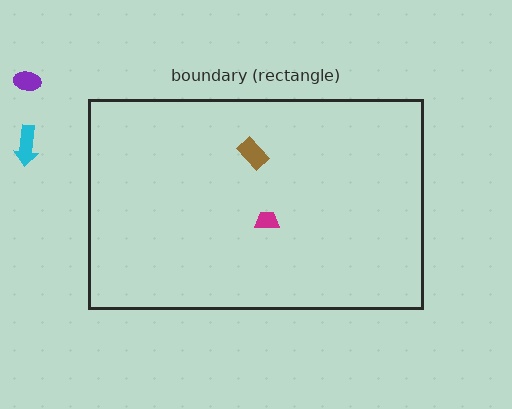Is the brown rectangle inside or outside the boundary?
Inside.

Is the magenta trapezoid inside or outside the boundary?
Inside.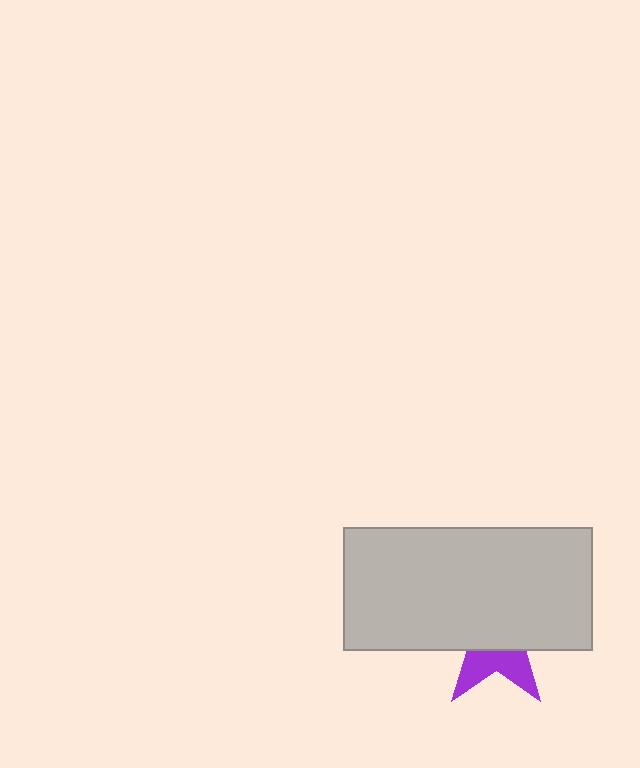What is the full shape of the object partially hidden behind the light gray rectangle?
The partially hidden object is a purple star.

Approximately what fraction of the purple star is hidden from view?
Roughly 66% of the purple star is hidden behind the light gray rectangle.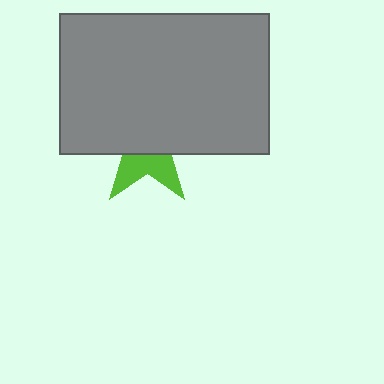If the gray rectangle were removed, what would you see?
You would see the complete lime star.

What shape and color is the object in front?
The object in front is a gray rectangle.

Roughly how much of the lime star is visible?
A small part of it is visible (roughly 37%).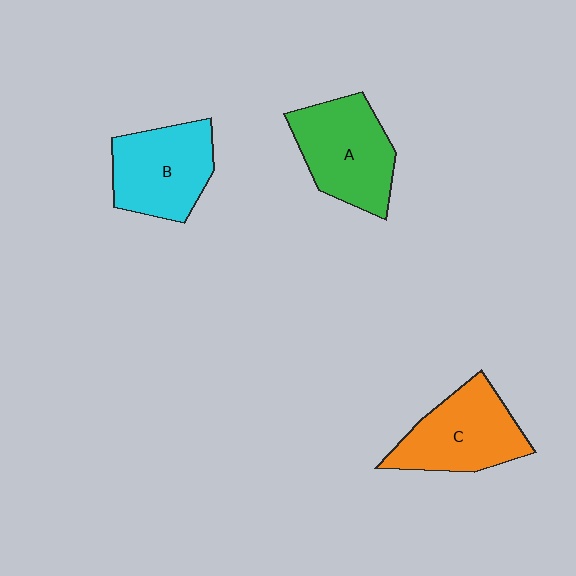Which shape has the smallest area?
Shape B (cyan).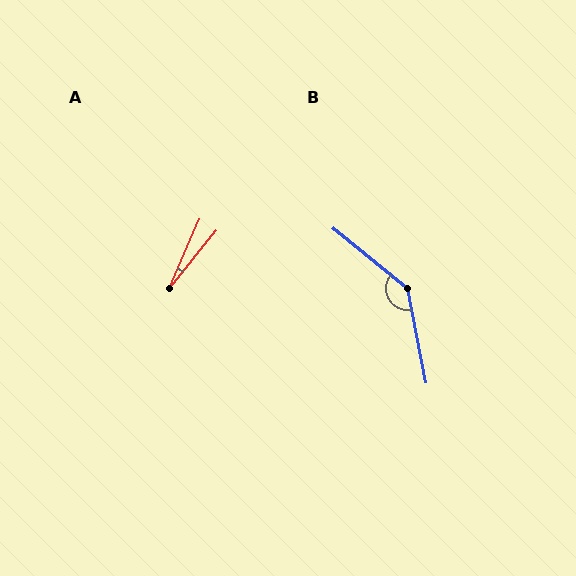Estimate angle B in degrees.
Approximately 140 degrees.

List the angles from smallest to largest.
A (16°), B (140°).